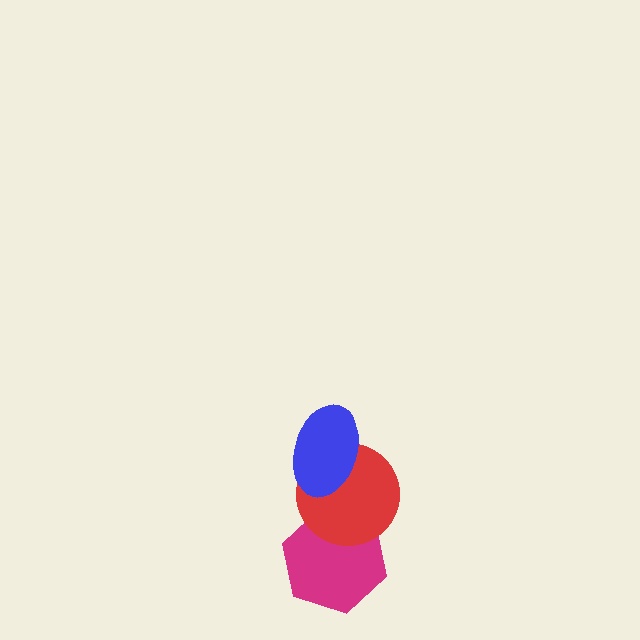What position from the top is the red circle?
The red circle is 2nd from the top.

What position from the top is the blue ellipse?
The blue ellipse is 1st from the top.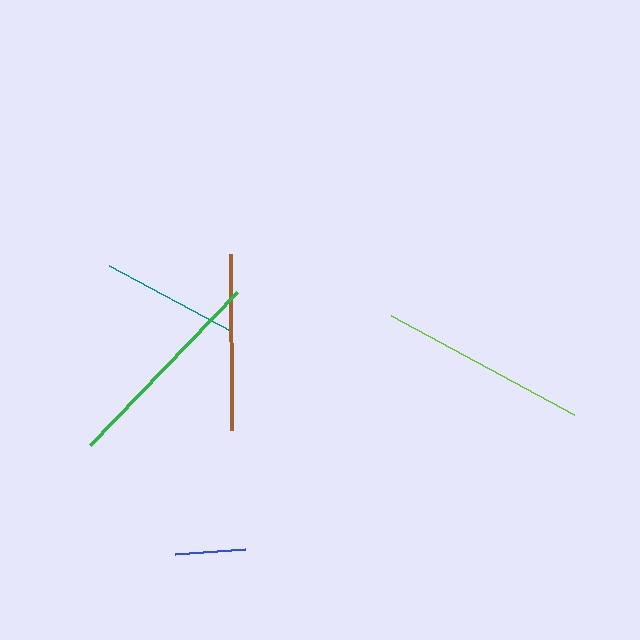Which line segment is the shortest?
The blue line is the shortest at approximately 71 pixels.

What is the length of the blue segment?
The blue segment is approximately 71 pixels long.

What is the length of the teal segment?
The teal segment is approximately 139 pixels long.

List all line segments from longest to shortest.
From longest to shortest: green, lime, brown, teal, blue.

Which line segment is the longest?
The green line is the longest at approximately 212 pixels.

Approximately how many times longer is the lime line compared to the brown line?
The lime line is approximately 1.2 times the length of the brown line.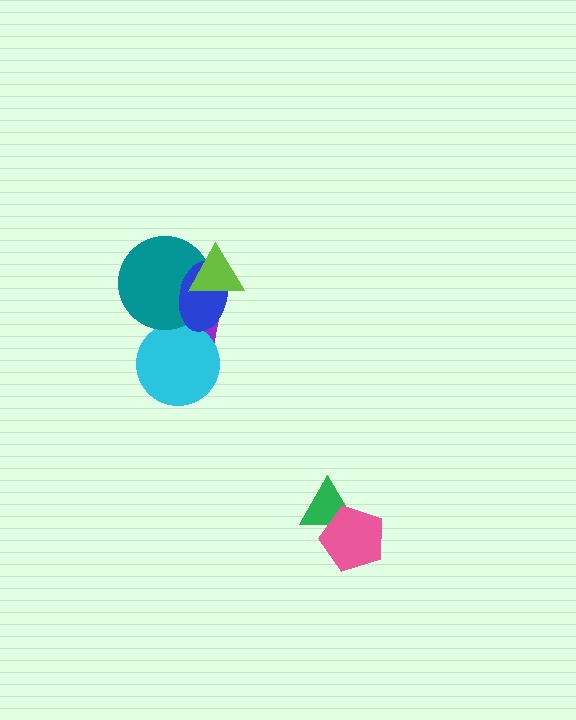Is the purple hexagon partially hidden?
Yes, it is partially covered by another shape.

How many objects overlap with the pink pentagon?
1 object overlaps with the pink pentagon.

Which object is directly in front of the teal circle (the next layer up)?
The blue ellipse is directly in front of the teal circle.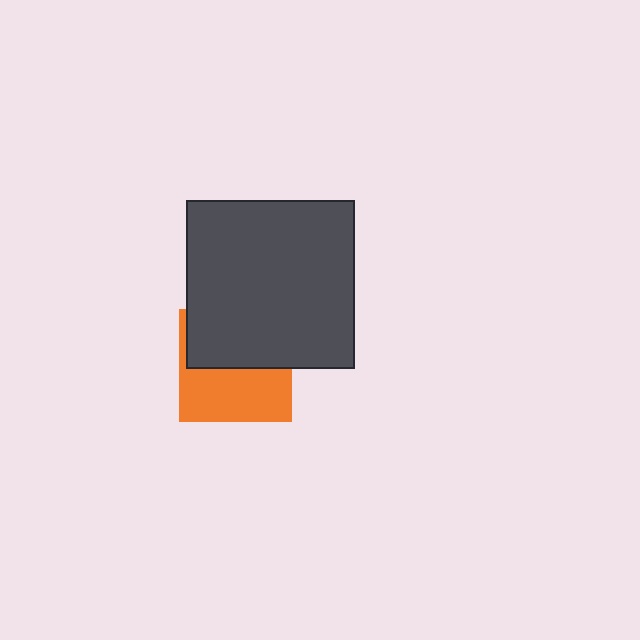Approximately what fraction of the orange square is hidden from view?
Roughly 51% of the orange square is hidden behind the dark gray square.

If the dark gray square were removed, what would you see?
You would see the complete orange square.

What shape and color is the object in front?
The object in front is a dark gray square.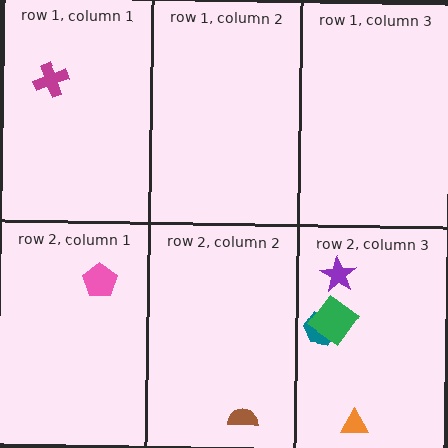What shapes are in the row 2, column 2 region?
The brown semicircle.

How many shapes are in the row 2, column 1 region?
1.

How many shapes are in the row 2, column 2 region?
1.